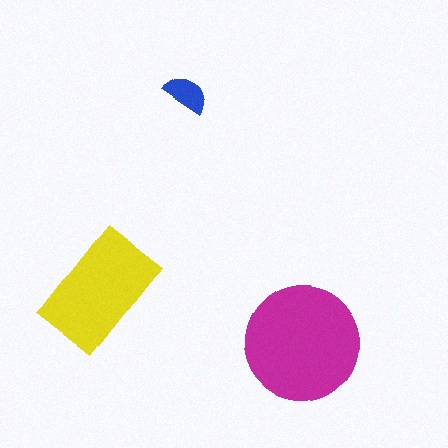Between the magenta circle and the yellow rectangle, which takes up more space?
The magenta circle.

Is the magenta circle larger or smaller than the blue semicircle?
Larger.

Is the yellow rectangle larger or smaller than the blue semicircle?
Larger.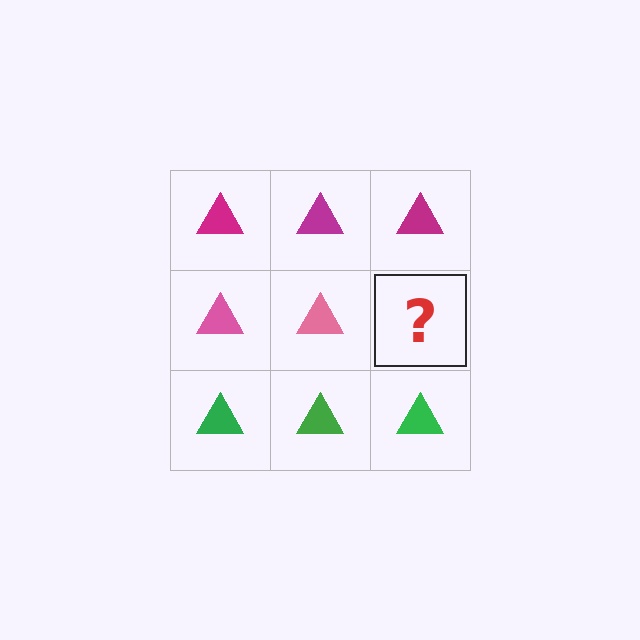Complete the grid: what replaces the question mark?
The question mark should be replaced with a pink triangle.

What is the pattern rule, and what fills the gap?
The rule is that each row has a consistent color. The gap should be filled with a pink triangle.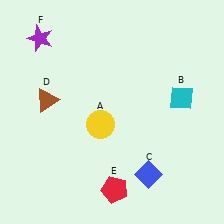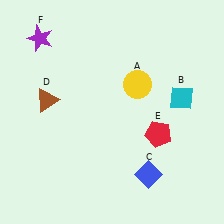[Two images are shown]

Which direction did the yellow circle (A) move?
The yellow circle (A) moved up.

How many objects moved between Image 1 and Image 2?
2 objects moved between the two images.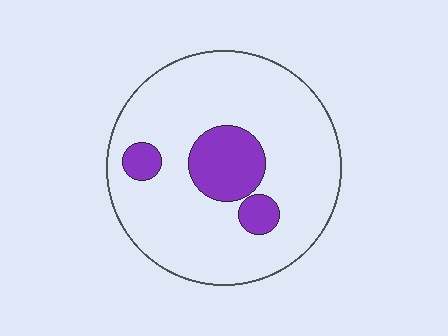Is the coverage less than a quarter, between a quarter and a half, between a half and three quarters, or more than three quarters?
Less than a quarter.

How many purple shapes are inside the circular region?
3.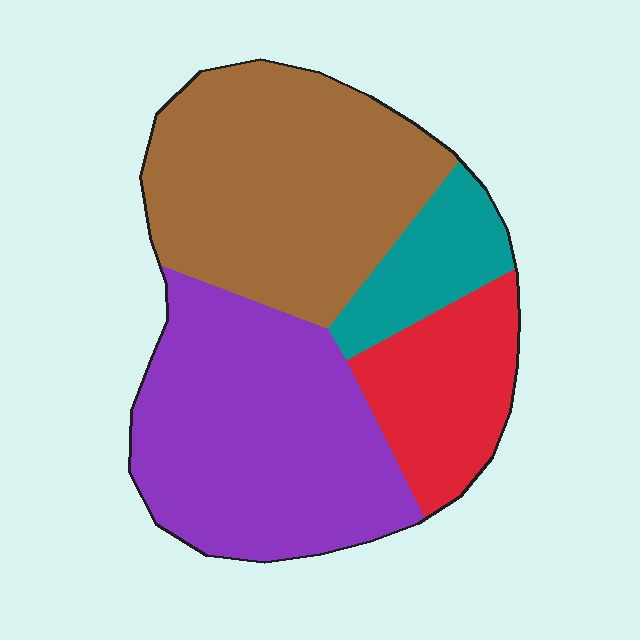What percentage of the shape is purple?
Purple takes up about three eighths (3/8) of the shape.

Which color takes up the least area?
Teal, at roughly 10%.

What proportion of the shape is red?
Red takes up less than a quarter of the shape.